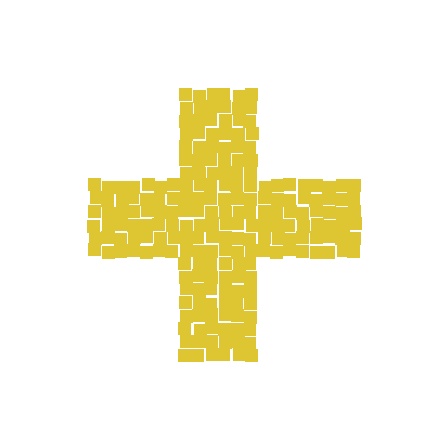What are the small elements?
The small elements are squares.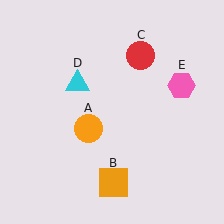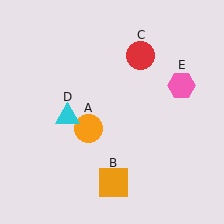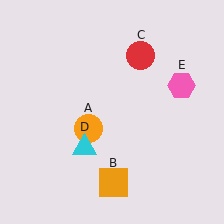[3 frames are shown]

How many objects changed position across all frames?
1 object changed position: cyan triangle (object D).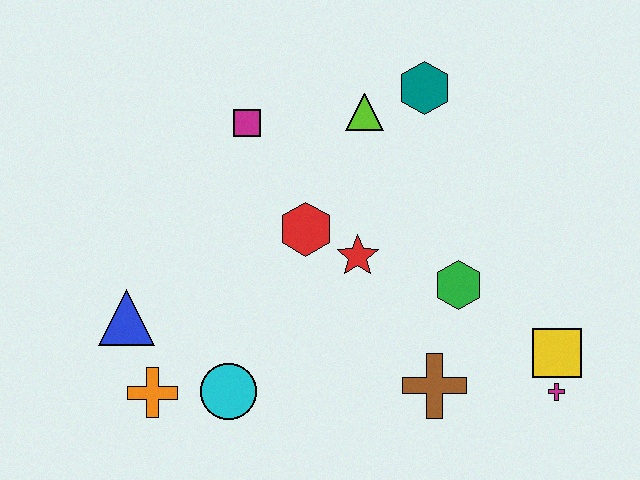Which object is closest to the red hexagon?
The red star is closest to the red hexagon.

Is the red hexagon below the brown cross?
No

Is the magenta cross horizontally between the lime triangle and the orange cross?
No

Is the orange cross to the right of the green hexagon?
No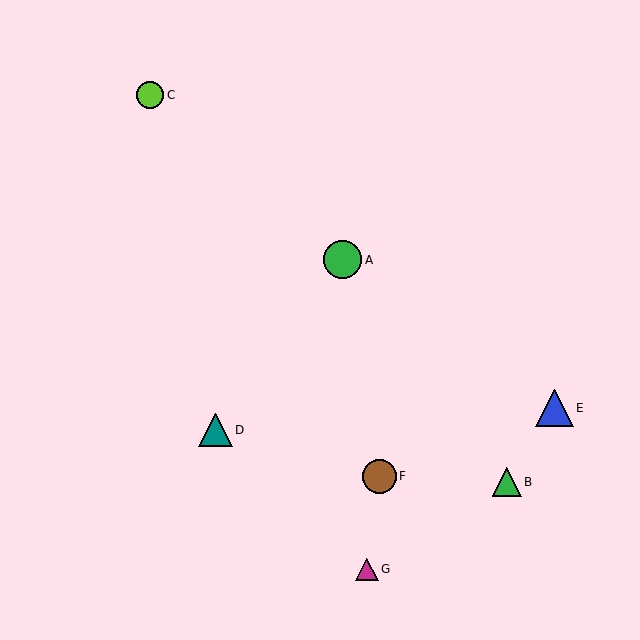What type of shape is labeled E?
Shape E is a blue triangle.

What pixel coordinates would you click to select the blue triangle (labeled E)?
Click at (555, 408) to select the blue triangle E.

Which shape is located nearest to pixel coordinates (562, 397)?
The blue triangle (labeled E) at (555, 408) is nearest to that location.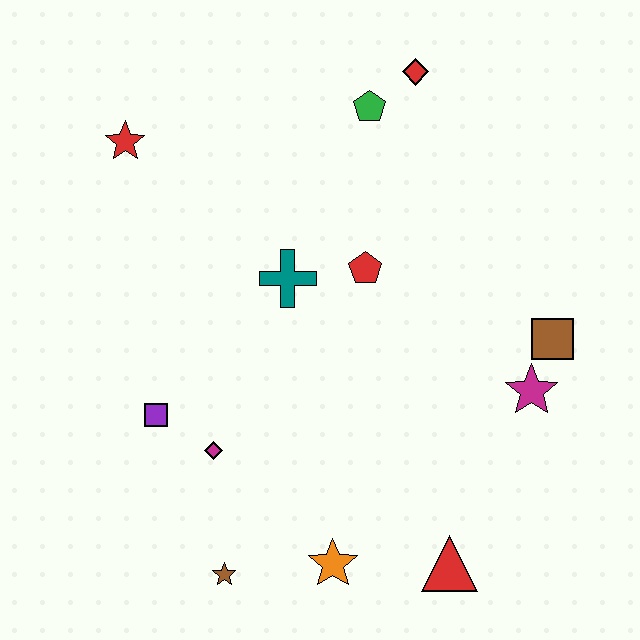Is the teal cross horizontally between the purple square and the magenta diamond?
No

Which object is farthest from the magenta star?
The red star is farthest from the magenta star.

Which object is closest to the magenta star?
The brown square is closest to the magenta star.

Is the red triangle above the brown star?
Yes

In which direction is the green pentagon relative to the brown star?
The green pentagon is above the brown star.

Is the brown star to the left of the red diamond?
Yes